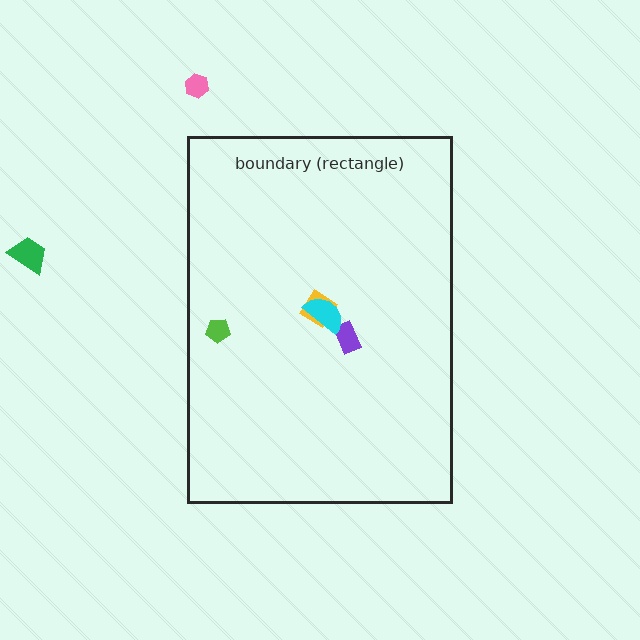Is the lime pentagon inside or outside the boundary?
Inside.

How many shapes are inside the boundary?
4 inside, 2 outside.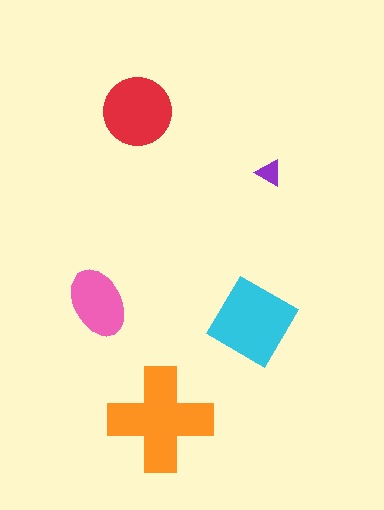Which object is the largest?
The orange cross.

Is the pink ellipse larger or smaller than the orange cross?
Smaller.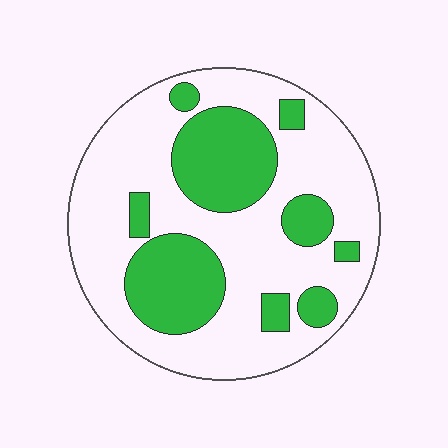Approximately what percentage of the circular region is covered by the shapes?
Approximately 30%.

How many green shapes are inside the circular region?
9.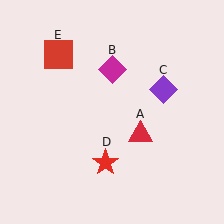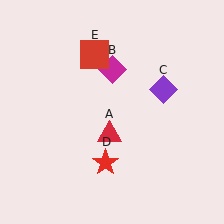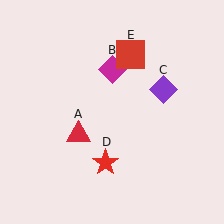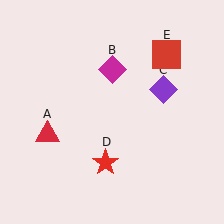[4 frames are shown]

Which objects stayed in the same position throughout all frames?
Magenta diamond (object B) and purple diamond (object C) and red star (object D) remained stationary.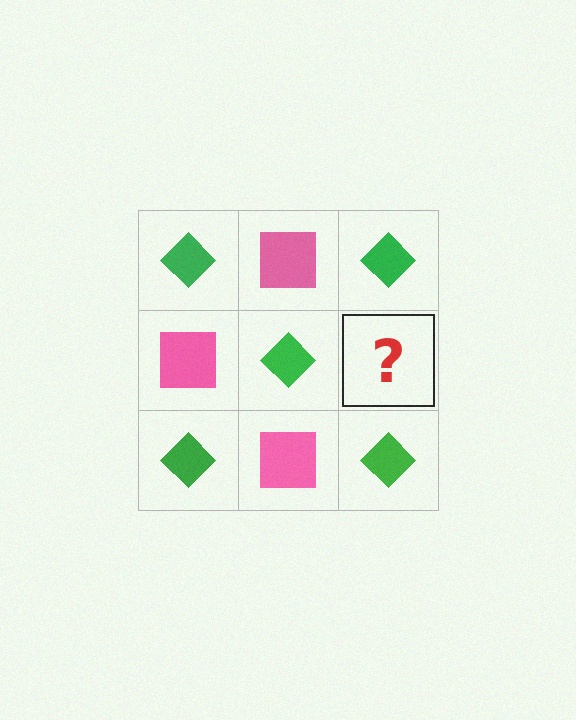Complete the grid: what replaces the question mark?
The question mark should be replaced with a pink square.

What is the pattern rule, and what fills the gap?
The rule is that it alternates green diamond and pink square in a checkerboard pattern. The gap should be filled with a pink square.